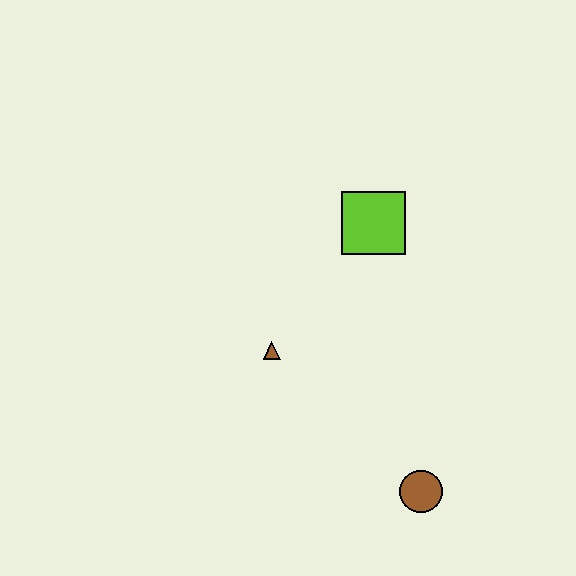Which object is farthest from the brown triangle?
The brown circle is farthest from the brown triangle.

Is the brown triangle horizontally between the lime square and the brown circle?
No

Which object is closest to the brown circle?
The brown triangle is closest to the brown circle.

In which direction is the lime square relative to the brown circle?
The lime square is above the brown circle.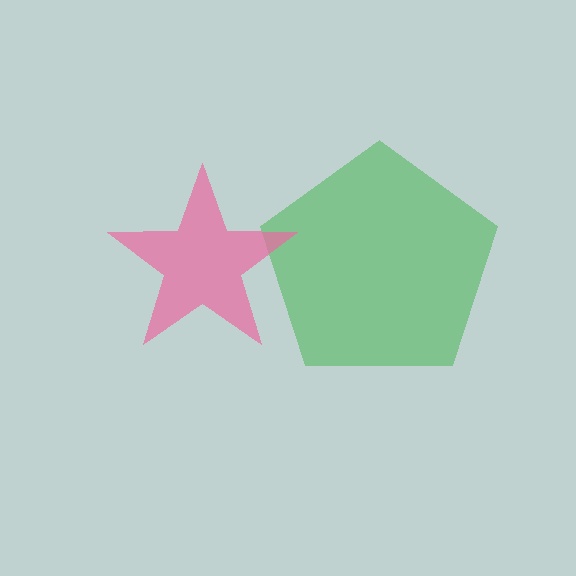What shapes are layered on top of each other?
The layered shapes are: a green pentagon, a pink star.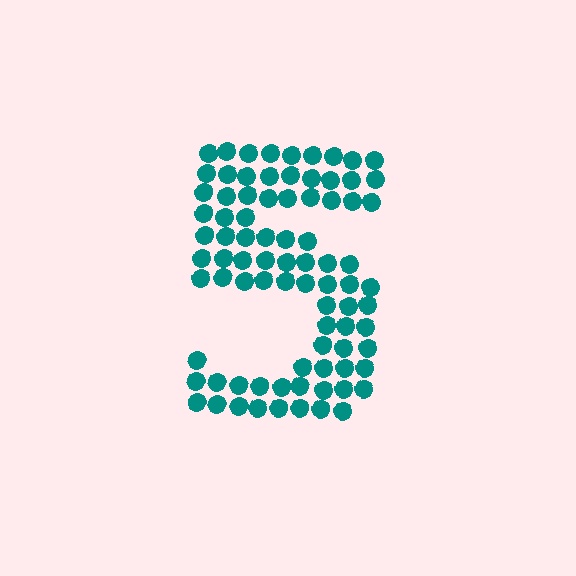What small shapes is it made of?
It is made of small circles.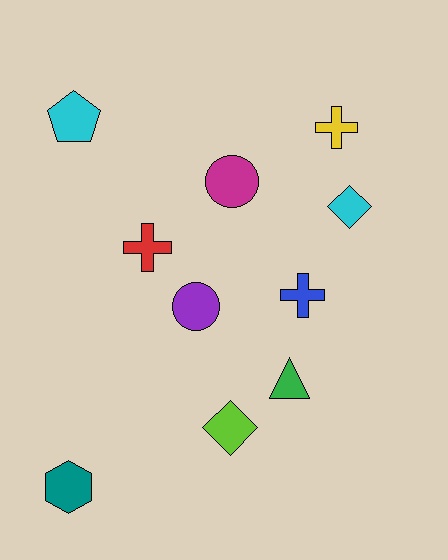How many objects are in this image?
There are 10 objects.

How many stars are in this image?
There are no stars.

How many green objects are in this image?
There is 1 green object.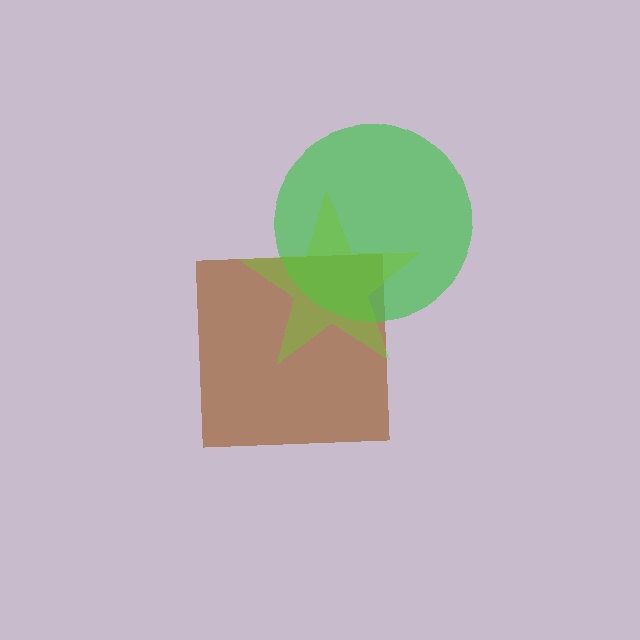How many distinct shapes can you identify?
There are 3 distinct shapes: a brown square, a green circle, a lime star.